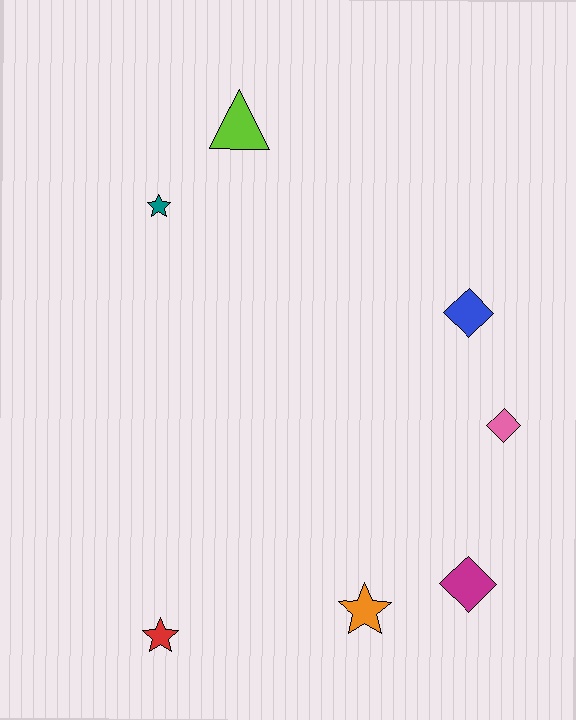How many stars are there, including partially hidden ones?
There are 3 stars.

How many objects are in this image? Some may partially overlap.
There are 7 objects.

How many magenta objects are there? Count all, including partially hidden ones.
There is 1 magenta object.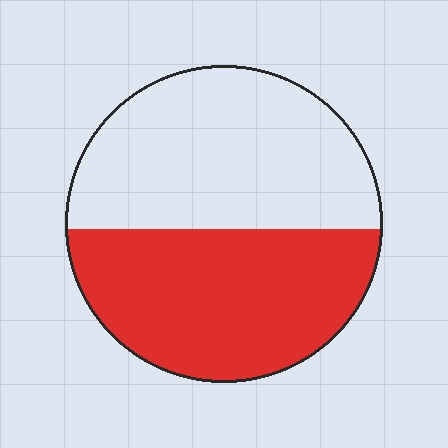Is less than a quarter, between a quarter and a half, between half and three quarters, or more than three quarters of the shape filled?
Between a quarter and a half.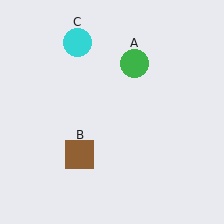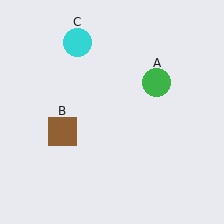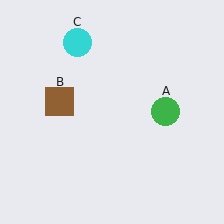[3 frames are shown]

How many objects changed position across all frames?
2 objects changed position: green circle (object A), brown square (object B).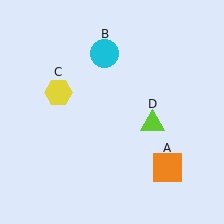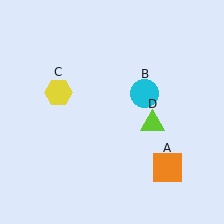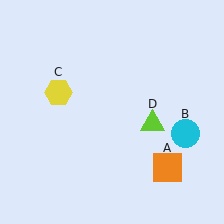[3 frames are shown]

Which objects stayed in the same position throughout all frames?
Orange square (object A) and yellow hexagon (object C) and lime triangle (object D) remained stationary.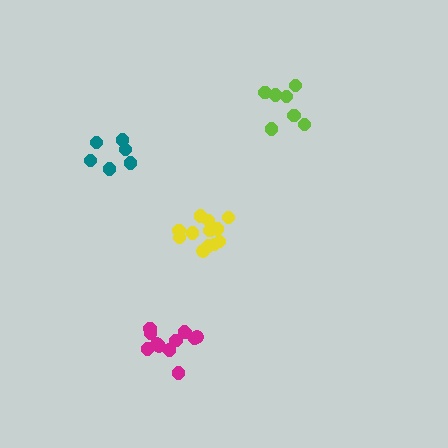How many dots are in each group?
Group 1: 12 dots, Group 2: 6 dots, Group 3: 7 dots, Group 4: 12 dots (37 total).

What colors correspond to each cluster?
The clusters are colored: yellow, teal, lime, magenta.